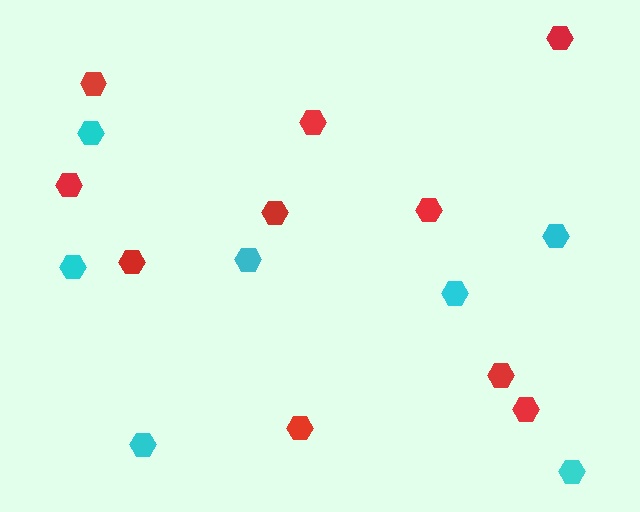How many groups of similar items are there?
There are 2 groups: one group of cyan hexagons (7) and one group of red hexagons (10).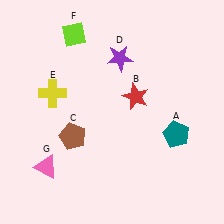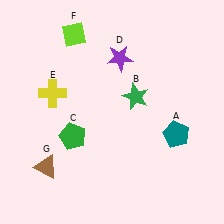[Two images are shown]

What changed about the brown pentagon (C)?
In Image 1, C is brown. In Image 2, it changed to green.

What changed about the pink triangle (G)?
In Image 1, G is pink. In Image 2, it changed to brown.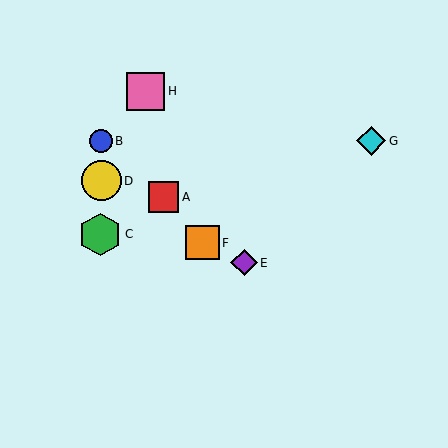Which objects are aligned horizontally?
Objects B, G are aligned horizontally.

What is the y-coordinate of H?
Object H is at y≈91.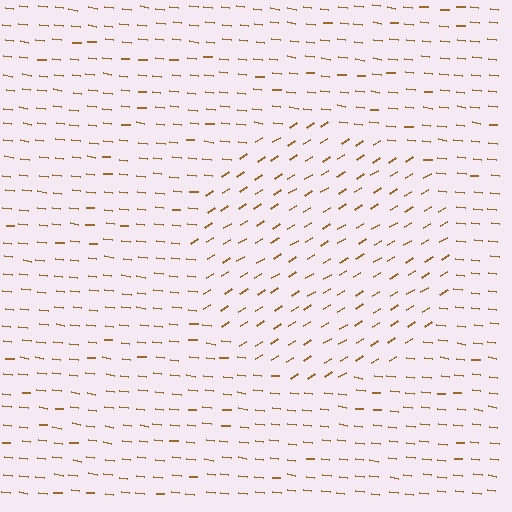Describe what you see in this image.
The image is filled with small brown line segments. A circle region in the image has lines oriented differently from the surrounding lines, creating a visible texture boundary.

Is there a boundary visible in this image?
Yes, there is a texture boundary formed by a change in line orientation.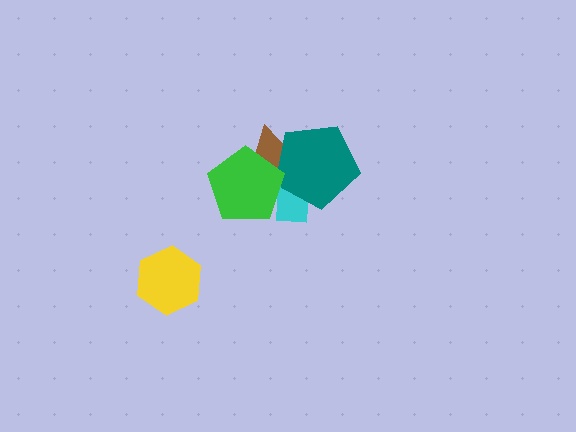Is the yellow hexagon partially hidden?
No, no other shape covers it.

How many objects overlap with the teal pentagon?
3 objects overlap with the teal pentagon.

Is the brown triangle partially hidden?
Yes, it is partially covered by another shape.